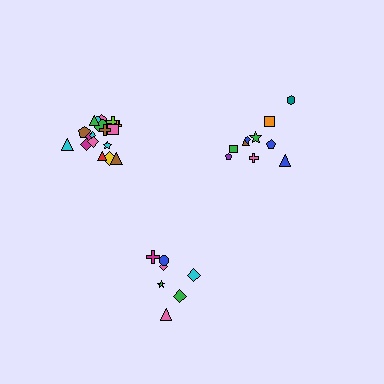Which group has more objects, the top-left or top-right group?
The top-left group.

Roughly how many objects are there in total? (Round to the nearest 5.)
Roughly 35 objects in total.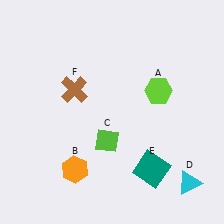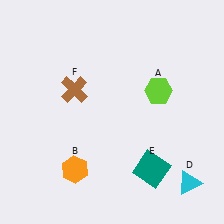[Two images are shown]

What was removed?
The lime diamond (C) was removed in Image 2.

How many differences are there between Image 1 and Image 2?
There is 1 difference between the two images.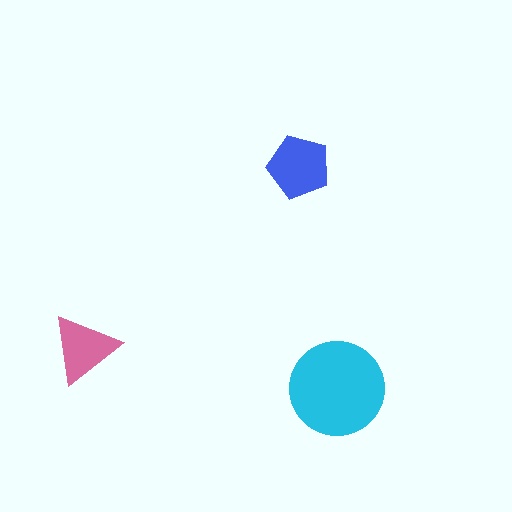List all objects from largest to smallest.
The cyan circle, the blue pentagon, the pink triangle.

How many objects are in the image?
There are 3 objects in the image.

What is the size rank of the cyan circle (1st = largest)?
1st.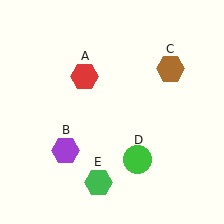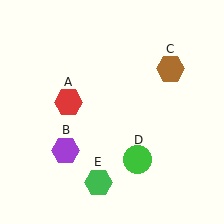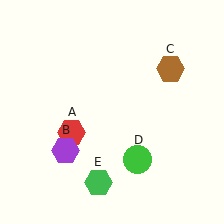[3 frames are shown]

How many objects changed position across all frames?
1 object changed position: red hexagon (object A).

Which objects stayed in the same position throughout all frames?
Purple hexagon (object B) and brown hexagon (object C) and green circle (object D) and green hexagon (object E) remained stationary.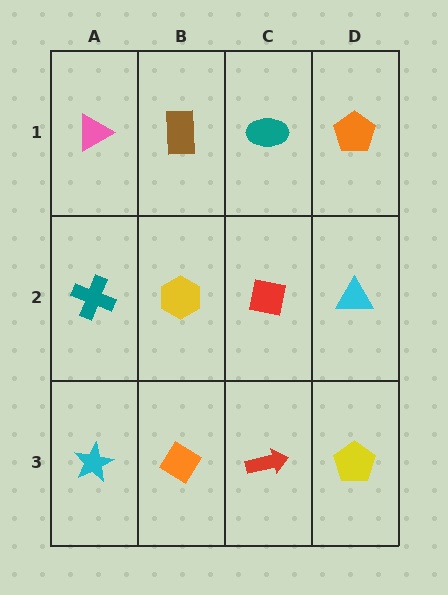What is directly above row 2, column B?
A brown rectangle.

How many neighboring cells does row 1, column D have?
2.